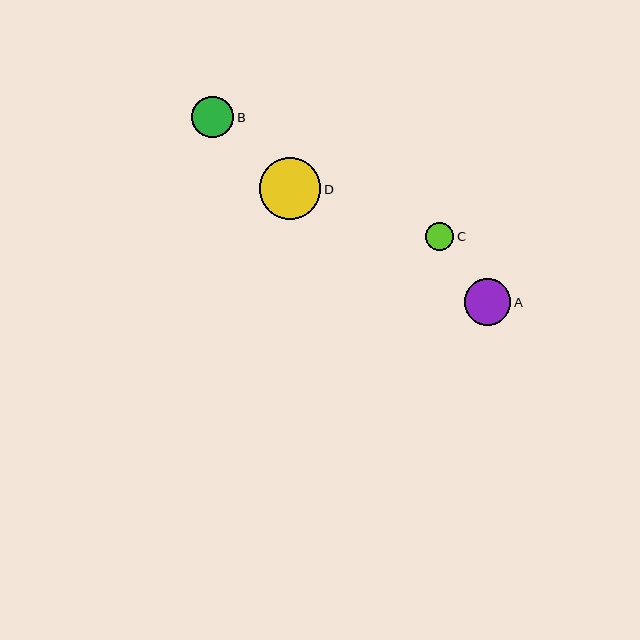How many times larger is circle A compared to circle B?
Circle A is approximately 1.1 times the size of circle B.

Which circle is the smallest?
Circle C is the smallest with a size of approximately 29 pixels.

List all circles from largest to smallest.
From largest to smallest: D, A, B, C.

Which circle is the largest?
Circle D is the largest with a size of approximately 61 pixels.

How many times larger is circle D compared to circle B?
Circle D is approximately 1.5 times the size of circle B.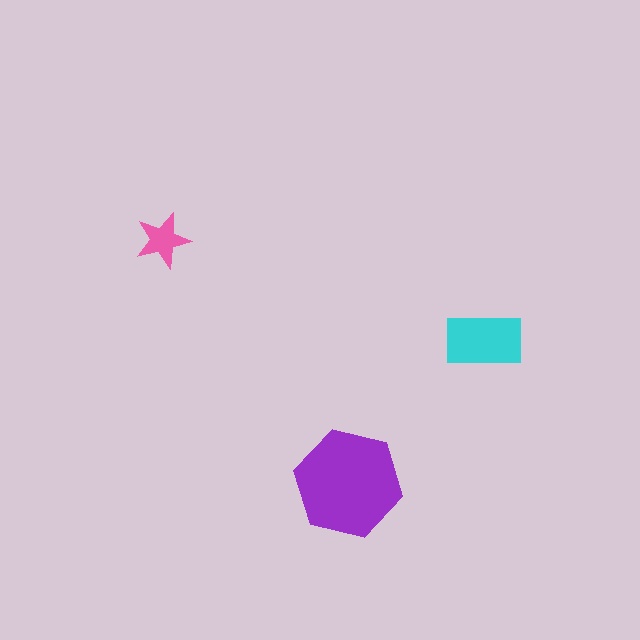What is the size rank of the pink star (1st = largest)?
3rd.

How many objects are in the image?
There are 3 objects in the image.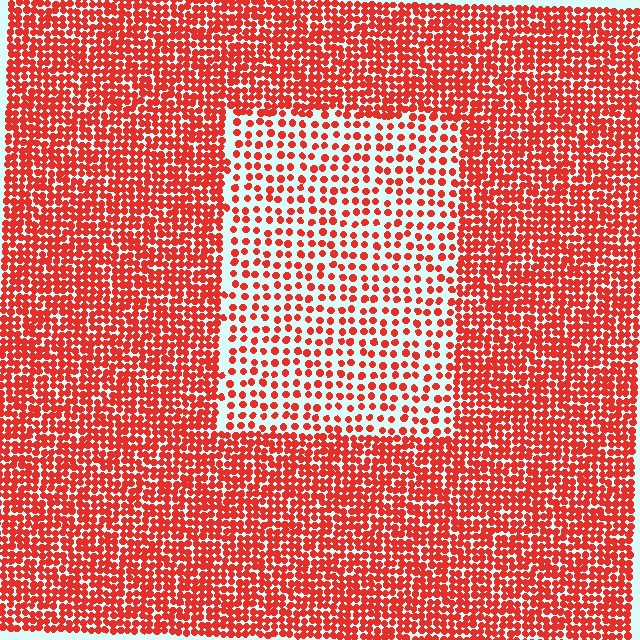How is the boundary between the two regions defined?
The boundary is defined by a change in element density (approximately 2.2x ratio). All elements are the same color, size, and shape.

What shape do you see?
I see a rectangle.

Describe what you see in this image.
The image contains small red elements arranged at two different densities. A rectangle-shaped region is visible where the elements are less densely packed than the surrounding area.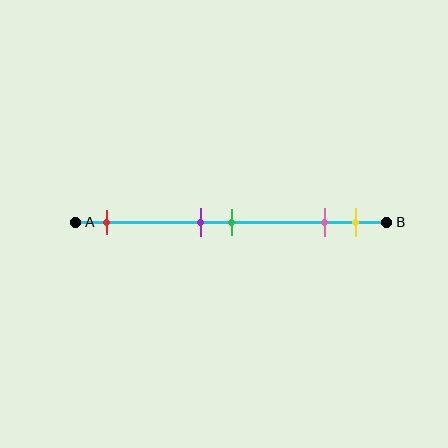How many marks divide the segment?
There are 5 marks dividing the segment.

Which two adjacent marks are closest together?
The purple and green marks are the closest adjacent pair.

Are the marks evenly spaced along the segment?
No, the marks are not evenly spaced.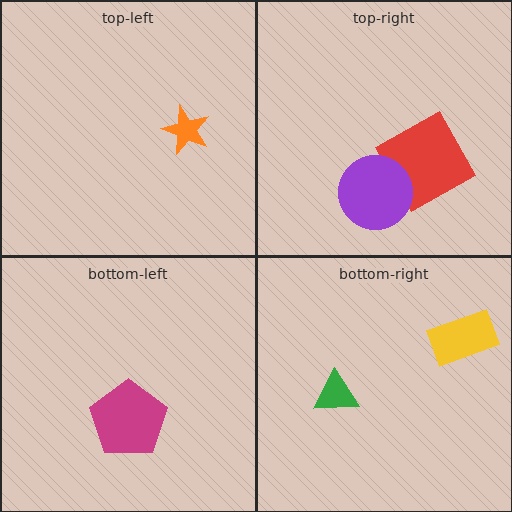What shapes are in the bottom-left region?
The magenta pentagon.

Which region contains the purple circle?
The top-right region.